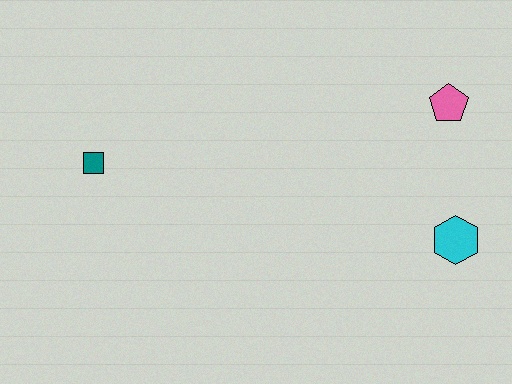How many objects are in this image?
There are 3 objects.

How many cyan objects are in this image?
There is 1 cyan object.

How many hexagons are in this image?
There is 1 hexagon.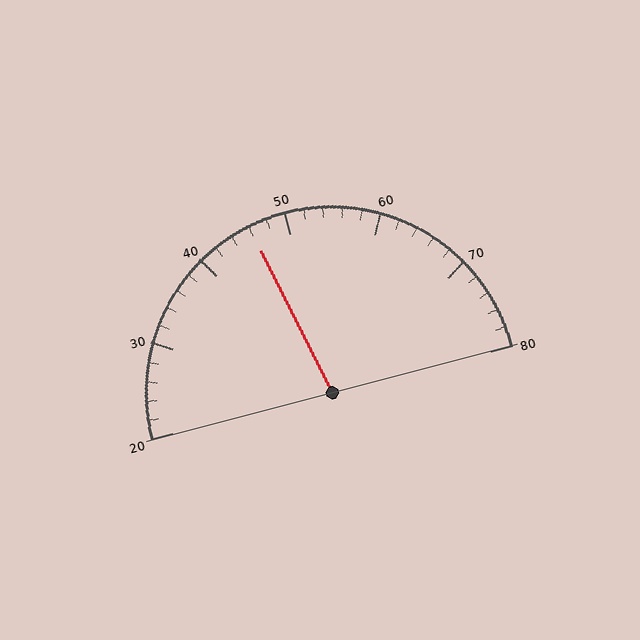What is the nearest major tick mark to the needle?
The nearest major tick mark is 50.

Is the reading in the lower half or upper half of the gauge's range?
The reading is in the lower half of the range (20 to 80).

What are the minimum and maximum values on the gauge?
The gauge ranges from 20 to 80.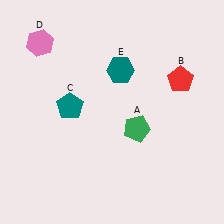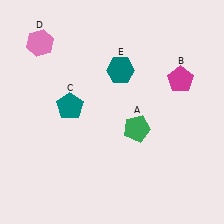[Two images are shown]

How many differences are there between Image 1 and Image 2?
There is 1 difference between the two images.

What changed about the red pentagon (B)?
In Image 1, B is red. In Image 2, it changed to magenta.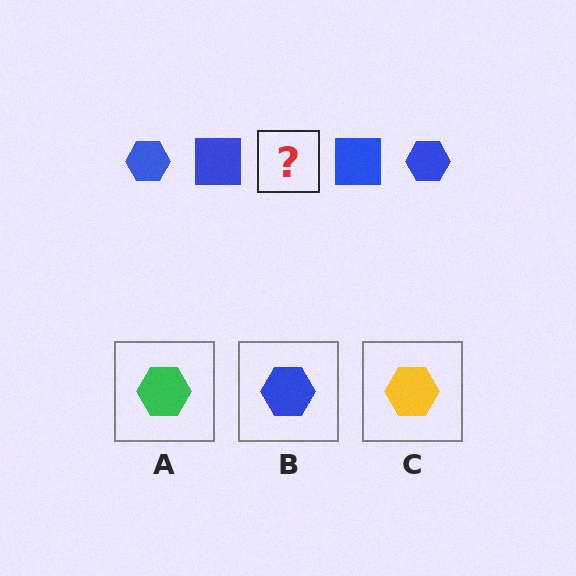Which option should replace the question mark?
Option B.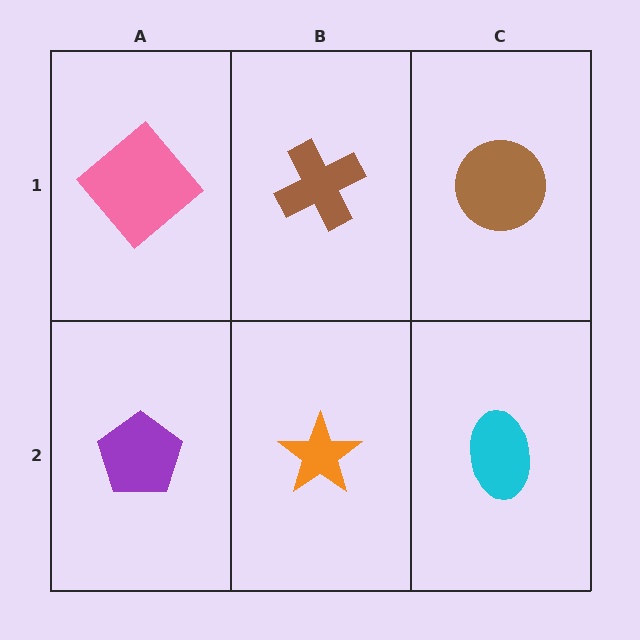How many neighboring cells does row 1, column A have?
2.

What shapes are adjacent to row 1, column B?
An orange star (row 2, column B), a pink diamond (row 1, column A), a brown circle (row 1, column C).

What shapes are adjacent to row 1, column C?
A cyan ellipse (row 2, column C), a brown cross (row 1, column B).